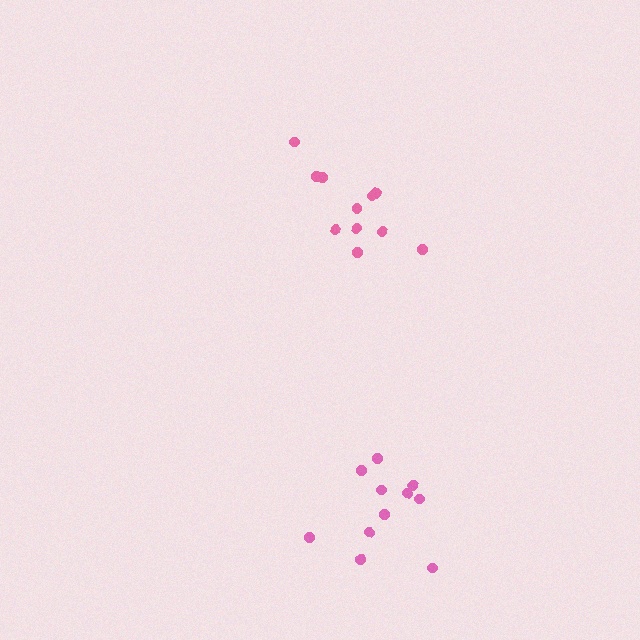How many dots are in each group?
Group 1: 11 dots, Group 2: 11 dots (22 total).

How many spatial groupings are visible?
There are 2 spatial groupings.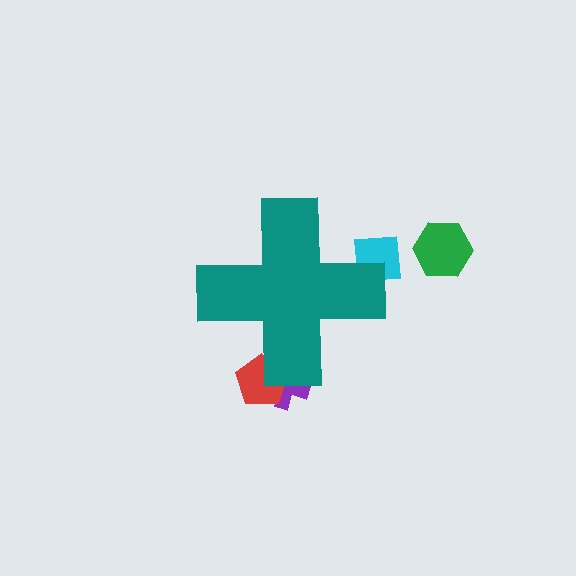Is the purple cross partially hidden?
Yes, the purple cross is partially hidden behind the teal cross.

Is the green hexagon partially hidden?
No, the green hexagon is fully visible.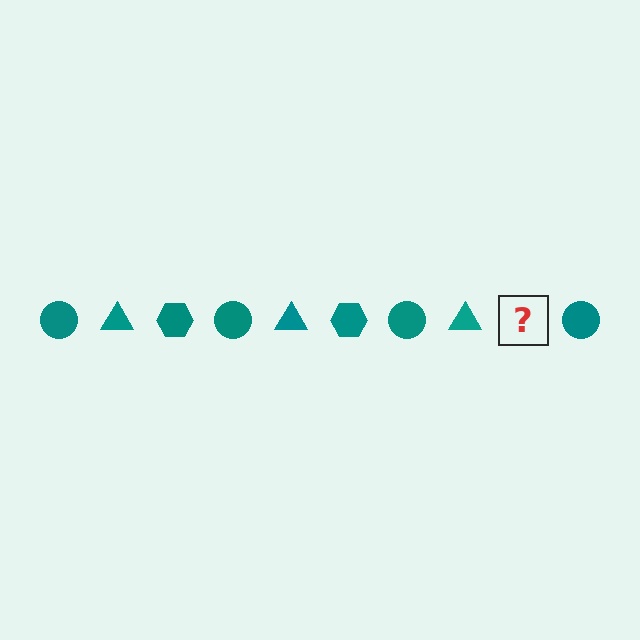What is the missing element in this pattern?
The missing element is a teal hexagon.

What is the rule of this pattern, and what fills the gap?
The rule is that the pattern cycles through circle, triangle, hexagon shapes in teal. The gap should be filled with a teal hexagon.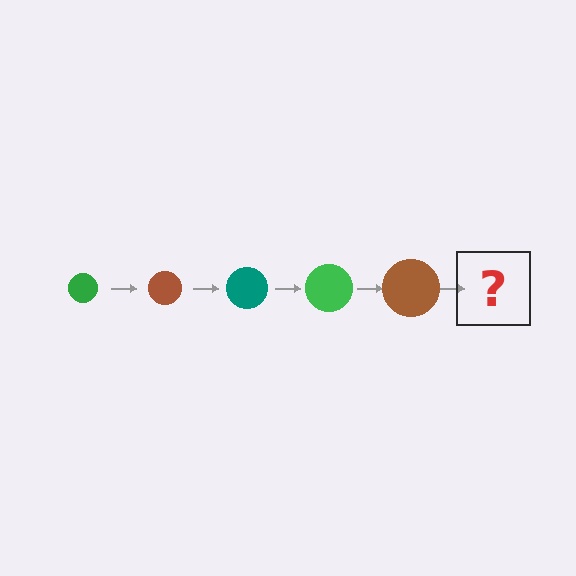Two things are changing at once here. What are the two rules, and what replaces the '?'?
The two rules are that the circle grows larger each step and the color cycles through green, brown, and teal. The '?' should be a teal circle, larger than the previous one.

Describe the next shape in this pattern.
It should be a teal circle, larger than the previous one.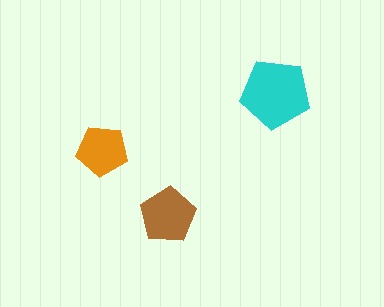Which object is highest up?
The cyan pentagon is topmost.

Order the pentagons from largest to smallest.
the cyan one, the brown one, the orange one.